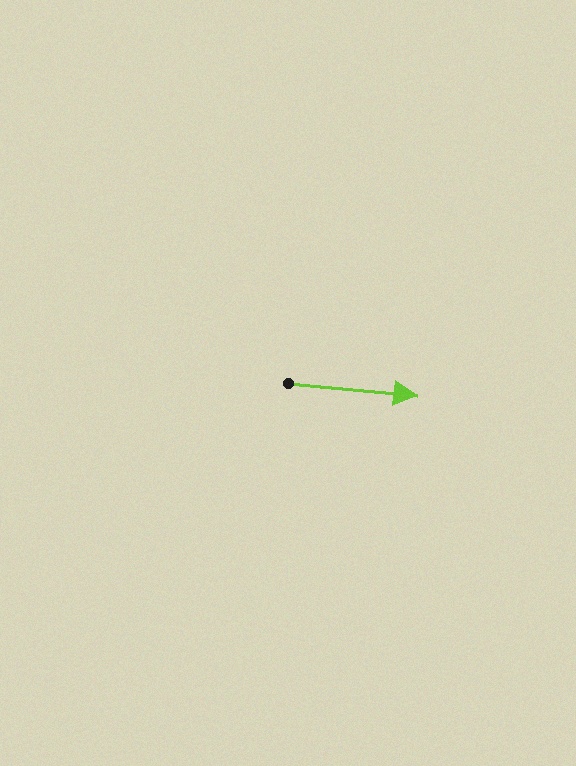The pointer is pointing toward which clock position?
Roughly 3 o'clock.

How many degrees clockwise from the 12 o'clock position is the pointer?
Approximately 95 degrees.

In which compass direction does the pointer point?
East.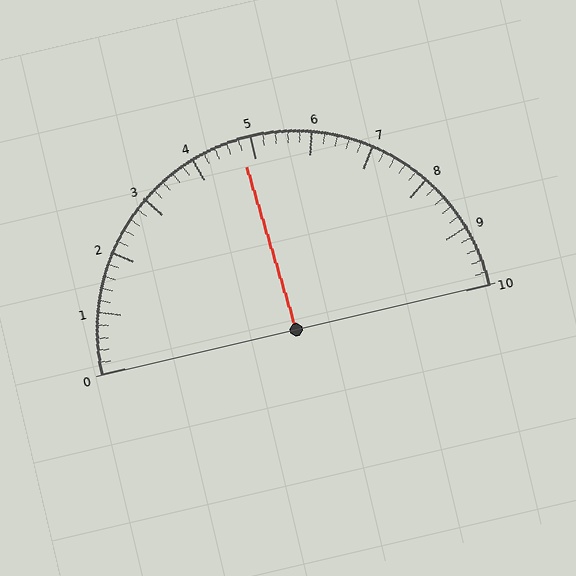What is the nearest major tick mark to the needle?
The nearest major tick mark is 5.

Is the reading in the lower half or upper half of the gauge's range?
The reading is in the lower half of the range (0 to 10).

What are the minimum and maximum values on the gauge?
The gauge ranges from 0 to 10.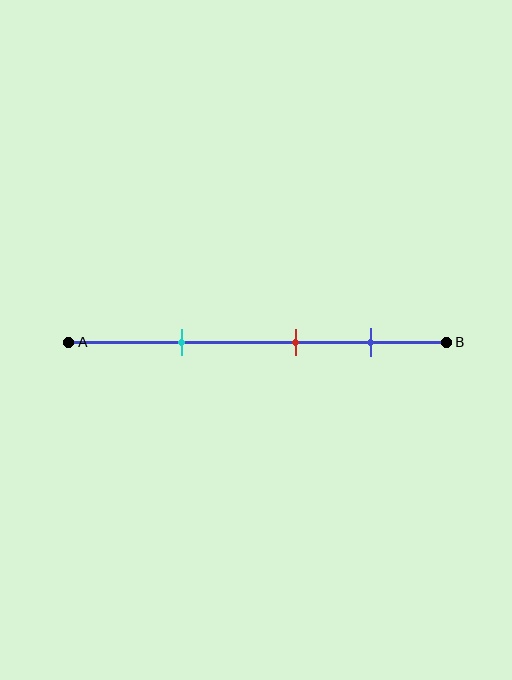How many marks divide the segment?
There are 3 marks dividing the segment.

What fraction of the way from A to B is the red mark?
The red mark is approximately 60% (0.6) of the way from A to B.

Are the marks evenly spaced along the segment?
Yes, the marks are approximately evenly spaced.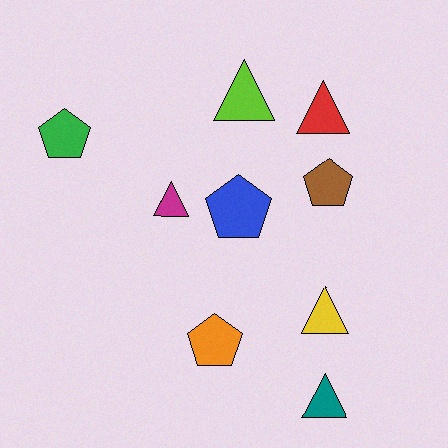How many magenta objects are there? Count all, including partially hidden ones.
There is 1 magenta object.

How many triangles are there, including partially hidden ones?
There are 5 triangles.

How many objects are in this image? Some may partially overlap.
There are 9 objects.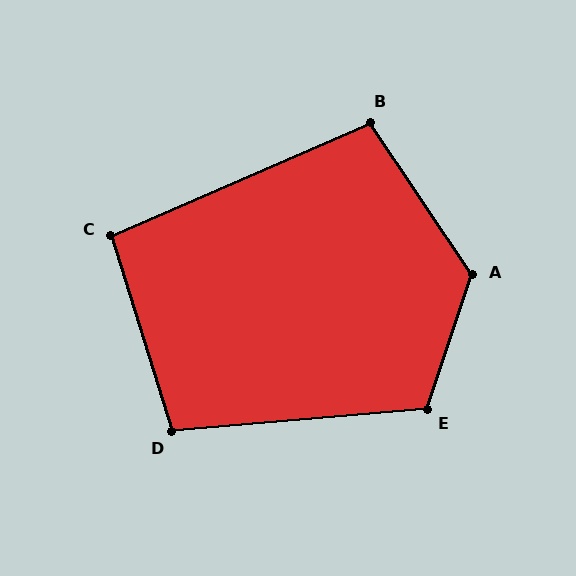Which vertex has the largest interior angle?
A, at approximately 128 degrees.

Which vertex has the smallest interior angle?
C, at approximately 96 degrees.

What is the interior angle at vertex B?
Approximately 100 degrees (obtuse).